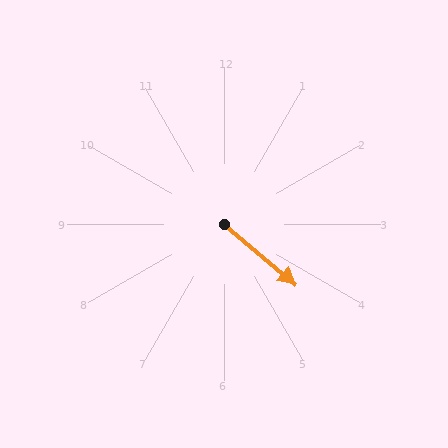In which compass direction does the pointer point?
Southeast.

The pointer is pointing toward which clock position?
Roughly 4 o'clock.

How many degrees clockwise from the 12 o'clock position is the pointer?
Approximately 130 degrees.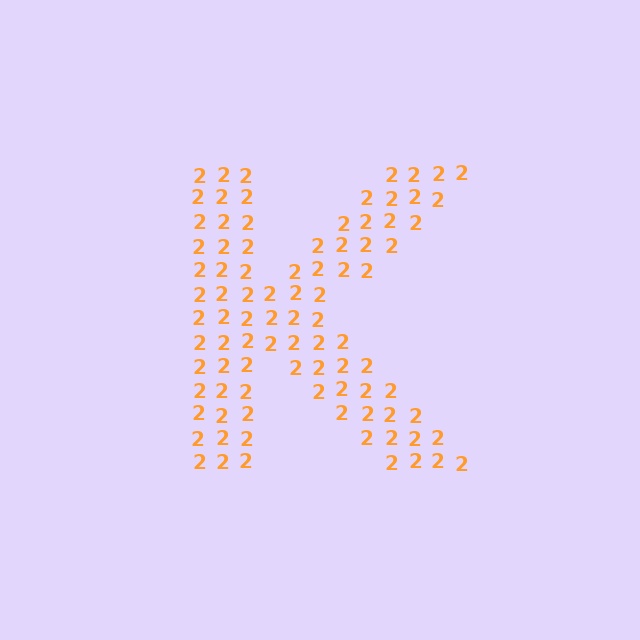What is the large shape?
The large shape is the letter K.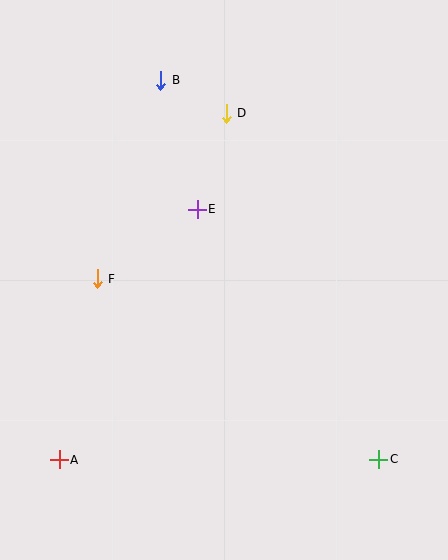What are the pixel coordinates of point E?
Point E is at (197, 209).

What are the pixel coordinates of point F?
Point F is at (97, 279).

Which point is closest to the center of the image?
Point E at (197, 209) is closest to the center.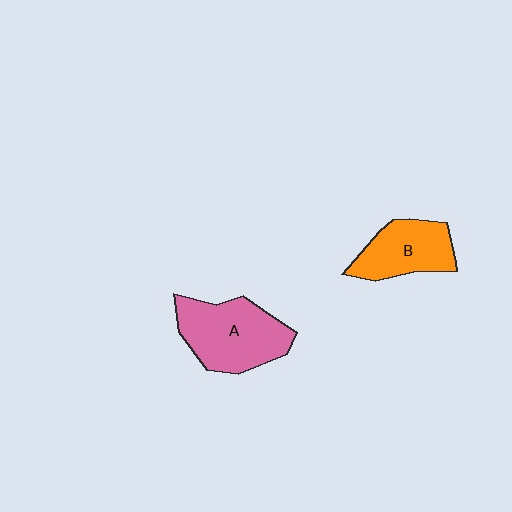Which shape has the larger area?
Shape A (pink).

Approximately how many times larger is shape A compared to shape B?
Approximately 1.4 times.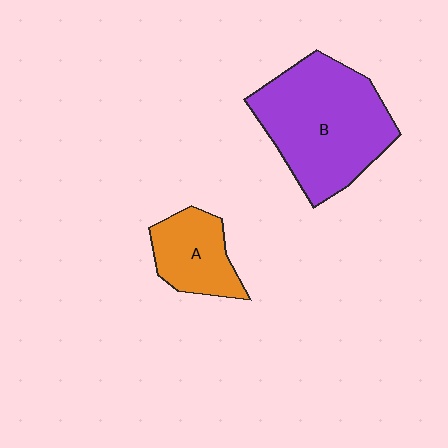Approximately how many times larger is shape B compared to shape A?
Approximately 2.3 times.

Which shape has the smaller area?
Shape A (orange).